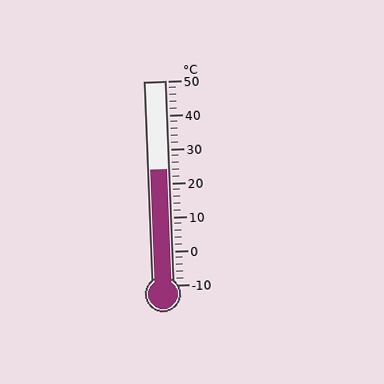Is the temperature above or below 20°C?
The temperature is above 20°C.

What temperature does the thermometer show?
The thermometer shows approximately 24°C.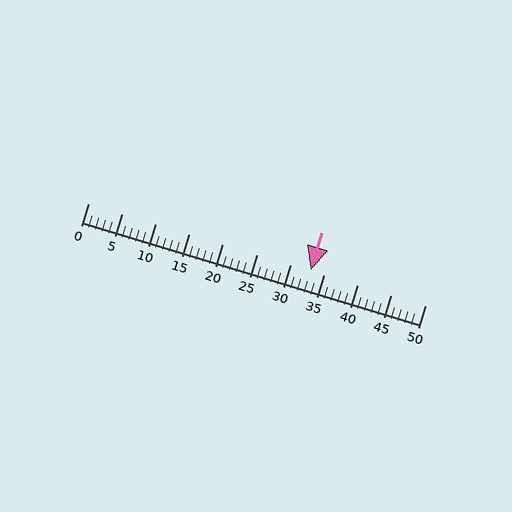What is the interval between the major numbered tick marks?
The major tick marks are spaced 5 units apart.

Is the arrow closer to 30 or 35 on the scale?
The arrow is closer to 35.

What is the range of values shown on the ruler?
The ruler shows values from 0 to 50.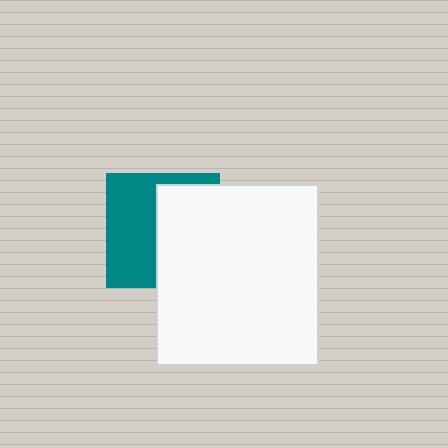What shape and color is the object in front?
The object in front is a white rectangle.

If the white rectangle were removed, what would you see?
You would see the complete teal square.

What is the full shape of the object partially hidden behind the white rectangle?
The partially hidden object is a teal square.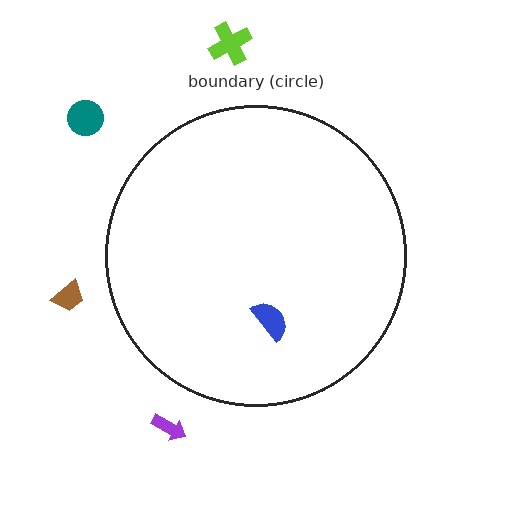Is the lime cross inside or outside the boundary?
Outside.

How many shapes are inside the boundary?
1 inside, 4 outside.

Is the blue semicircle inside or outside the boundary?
Inside.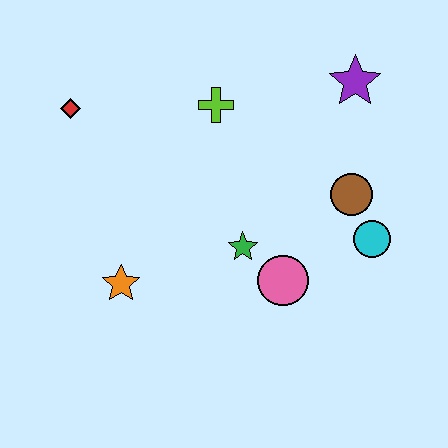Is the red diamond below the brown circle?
No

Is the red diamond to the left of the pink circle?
Yes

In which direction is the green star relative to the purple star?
The green star is below the purple star.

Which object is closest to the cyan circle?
The brown circle is closest to the cyan circle.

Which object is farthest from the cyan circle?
The red diamond is farthest from the cyan circle.